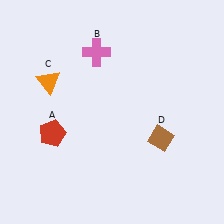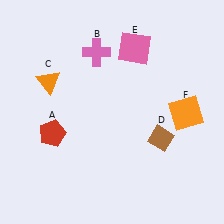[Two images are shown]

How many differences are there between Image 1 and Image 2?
There are 2 differences between the two images.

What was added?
A pink square (E), an orange square (F) were added in Image 2.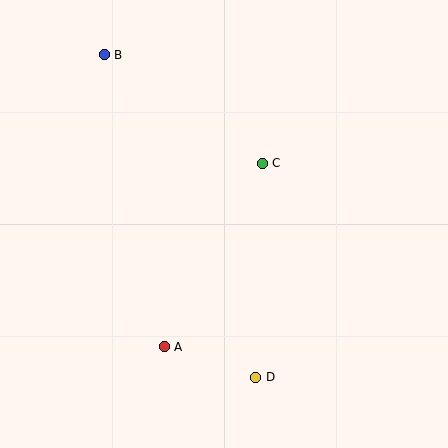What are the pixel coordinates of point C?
Point C is at (262, 163).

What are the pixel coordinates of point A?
Point A is at (164, 347).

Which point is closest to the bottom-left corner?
Point A is closest to the bottom-left corner.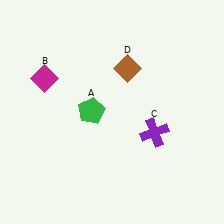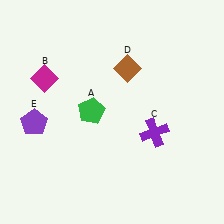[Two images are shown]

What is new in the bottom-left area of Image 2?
A purple pentagon (E) was added in the bottom-left area of Image 2.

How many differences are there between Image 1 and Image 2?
There is 1 difference between the two images.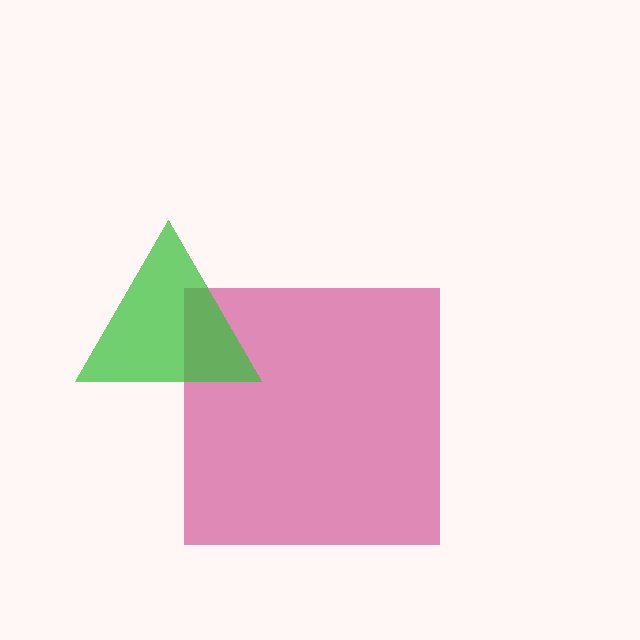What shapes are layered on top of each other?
The layered shapes are: a magenta square, a green triangle.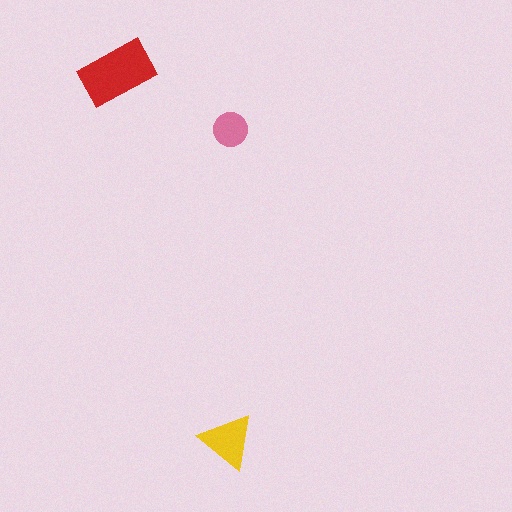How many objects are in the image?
There are 3 objects in the image.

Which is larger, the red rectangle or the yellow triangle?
The red rectangle.